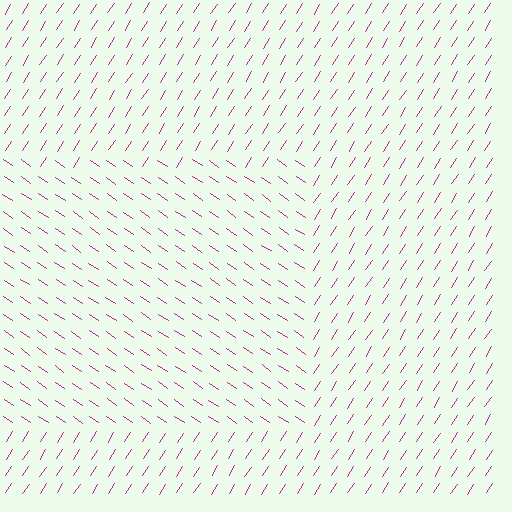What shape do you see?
I see a rectangle.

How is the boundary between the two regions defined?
The boundary is defined purely by a change in line orientation (approximately 88 degrees difference). All lines are the same color and thickness.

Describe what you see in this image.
The image is filled with small magenta line segments. A rectangle region in the image has lines oriented differently from the surrounding lines, creating a visible texture boundary.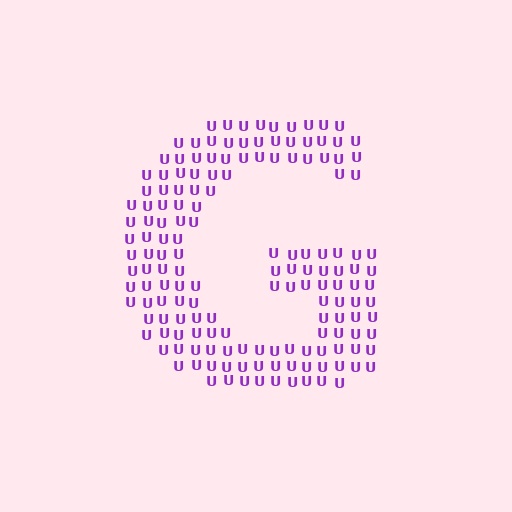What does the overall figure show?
The overall figure shows the letter G.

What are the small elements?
The small elements are letter U's.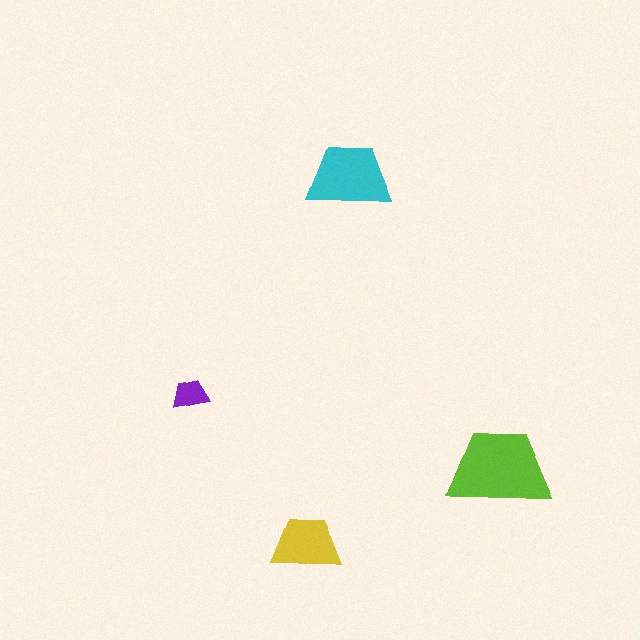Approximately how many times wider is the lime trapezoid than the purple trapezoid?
About 3 times wider.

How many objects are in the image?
There are 4 objects in the image.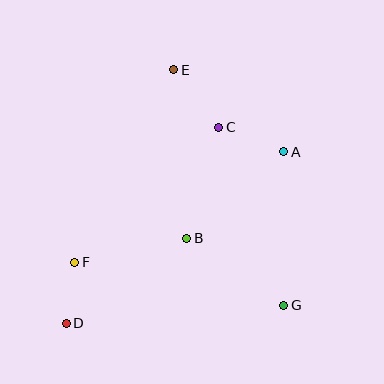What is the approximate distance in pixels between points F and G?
The distance between F and G is approximately 213 pixels.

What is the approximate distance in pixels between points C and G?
The distance between C and G is approximately 190 pixels.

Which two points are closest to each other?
Points D and F are closest to each other.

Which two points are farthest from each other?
Points A and D are farthest from each other.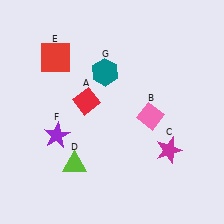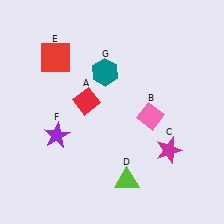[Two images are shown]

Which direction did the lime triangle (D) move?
The lime triangle (D) moved right.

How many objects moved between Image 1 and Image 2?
1 object moved between the two images.